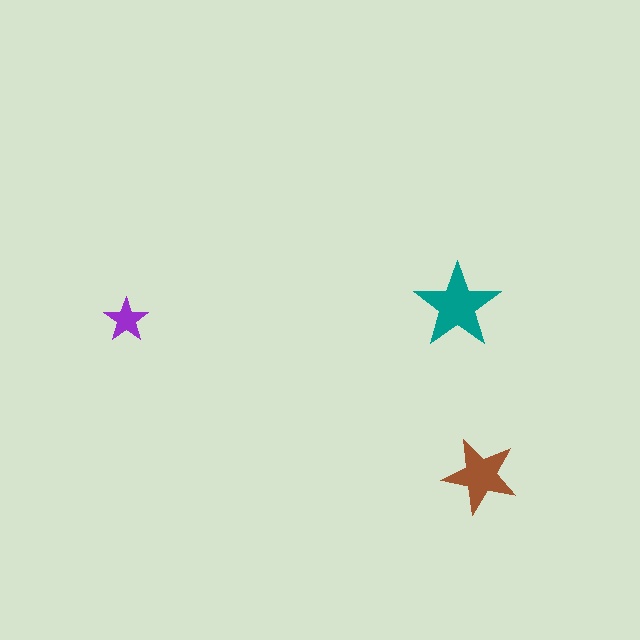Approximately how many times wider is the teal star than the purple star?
About 2 times wider.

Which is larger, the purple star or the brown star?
The brown one.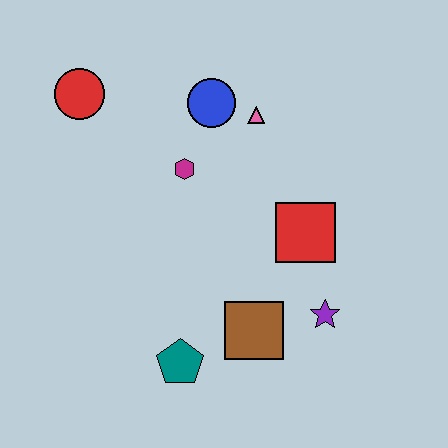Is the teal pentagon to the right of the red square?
No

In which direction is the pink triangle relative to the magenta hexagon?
The pink triangle is to the right of the magenta hexagon.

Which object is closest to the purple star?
The brown square is closest to the purple star.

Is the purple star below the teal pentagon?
No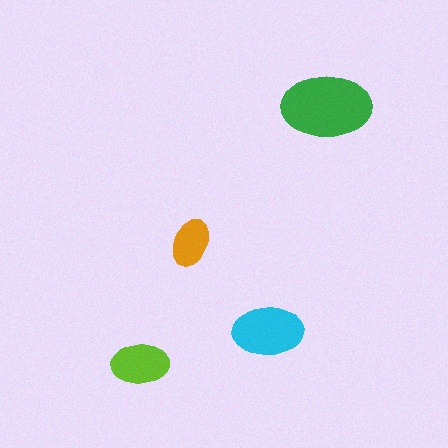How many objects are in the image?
There are 4 objects in the image.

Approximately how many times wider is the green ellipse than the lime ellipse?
About 1.5 times wider.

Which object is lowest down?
The lime ellipse is bottommost.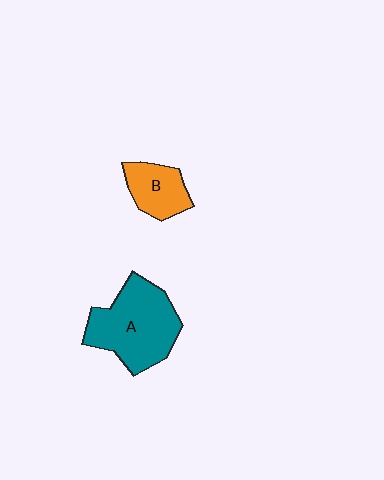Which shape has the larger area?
Shape A (teal).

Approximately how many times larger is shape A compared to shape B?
Approximately 2.1 times.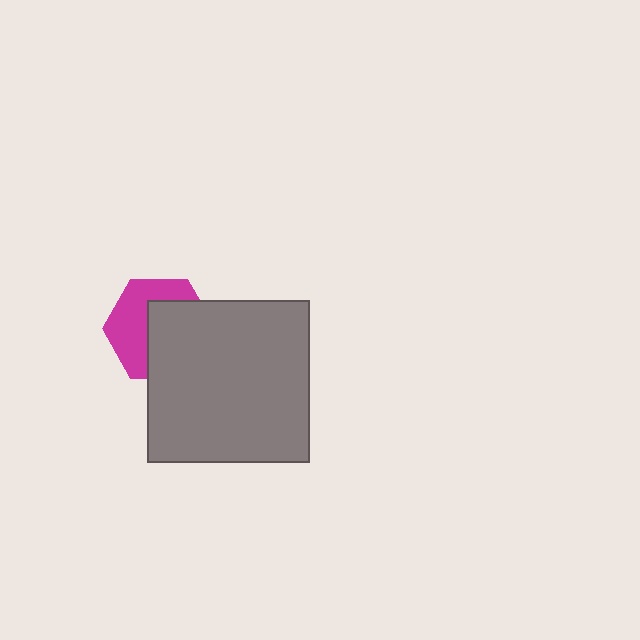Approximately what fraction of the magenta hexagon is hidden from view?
Roughly 53% of the magenta hexagon is hidden behind the gray square.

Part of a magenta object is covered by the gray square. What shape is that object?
It is a hexagon.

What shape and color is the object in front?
The object in front is a gray square.